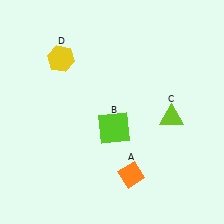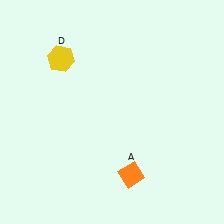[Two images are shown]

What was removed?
The lime triangle (C), the lime square (B) were removed in Image 2.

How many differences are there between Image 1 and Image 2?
There are 2 differences between the two images.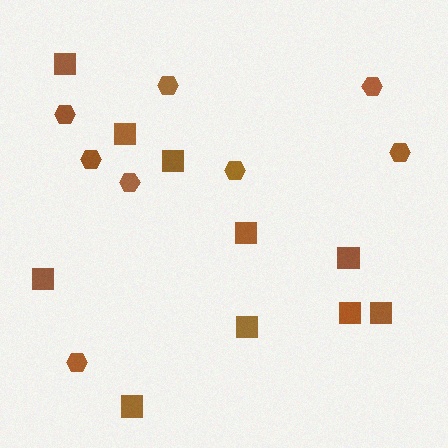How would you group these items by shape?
There are 2 groups: one group of squares (10) and one group of hexagons (8).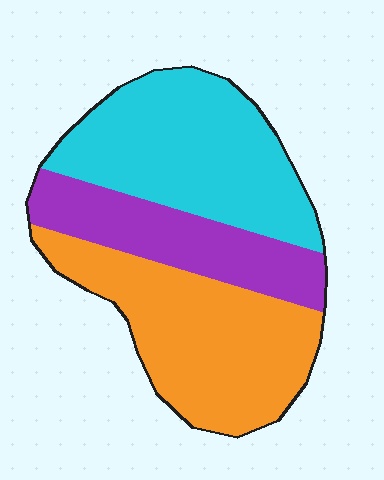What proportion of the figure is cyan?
Cyan covers roughly 40% of the figure.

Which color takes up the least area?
Purple, at roughly 25%.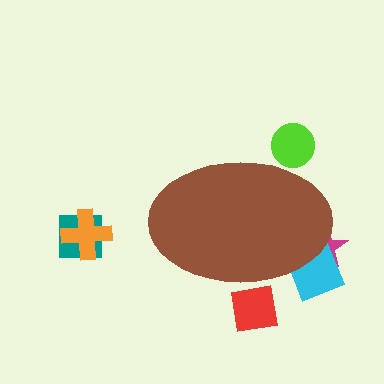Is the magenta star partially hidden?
Yes, the magenta star is partially hidden behind the brown ellipse.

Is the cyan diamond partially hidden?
Yes, the cyan diamond is partially hidden behind the brown ellipse.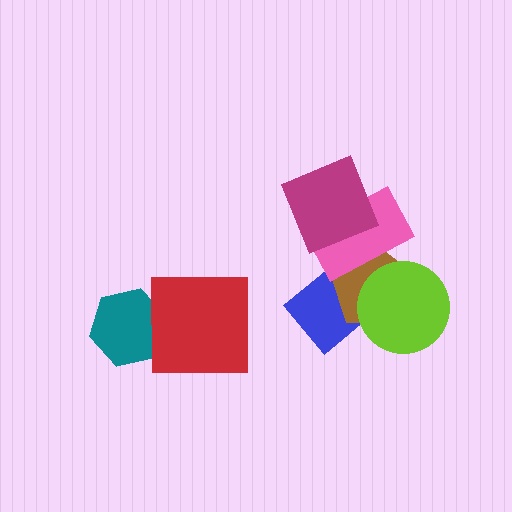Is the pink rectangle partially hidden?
Yes, it is partially covered by another shape.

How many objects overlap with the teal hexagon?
1 object overlaps with the teal hexagon.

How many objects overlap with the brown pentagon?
3 objects overlap with the brown pentagon.